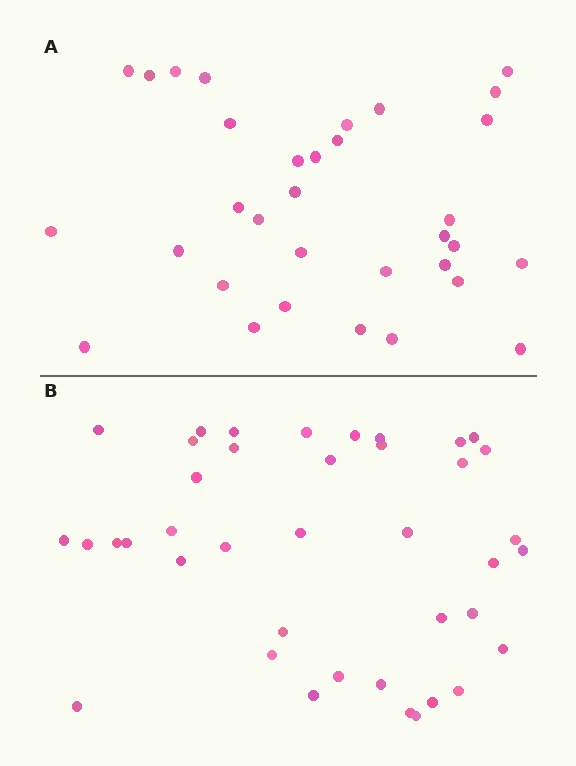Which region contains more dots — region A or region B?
Region B (the bottom region) has more dots.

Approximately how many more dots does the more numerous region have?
Region B has roughly 8 or so more dots than region A.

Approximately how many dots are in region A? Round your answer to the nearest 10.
About 30 dots. (The exact count is 33, which rounds to 30.)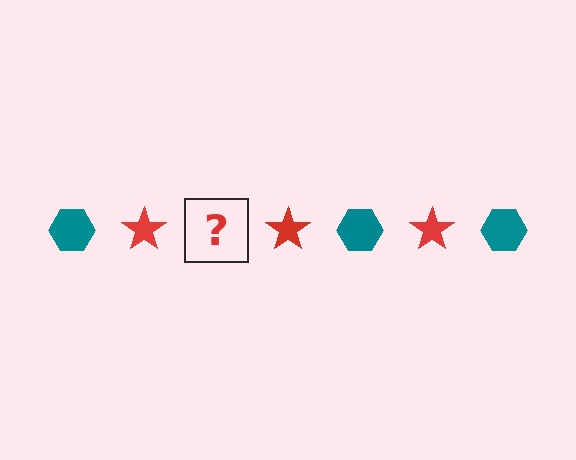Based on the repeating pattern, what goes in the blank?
The blank should be a teal hexagon.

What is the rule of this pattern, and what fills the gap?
The rule is that the pattern alternates between teal hexagon and red star. The gap should be filled with a teal hexagon.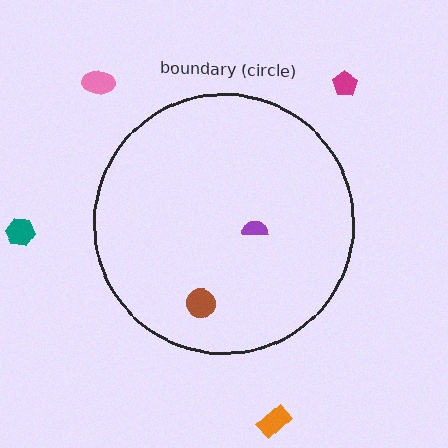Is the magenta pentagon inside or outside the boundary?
Outside.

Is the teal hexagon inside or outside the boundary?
Outside.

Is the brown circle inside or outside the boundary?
Inside.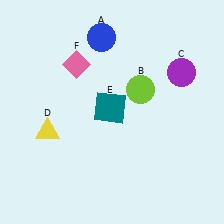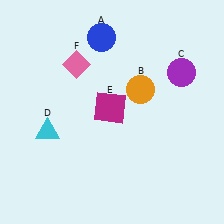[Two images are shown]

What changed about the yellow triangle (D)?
In Image 1, D is yellow. In Image 2, it changed to cyan.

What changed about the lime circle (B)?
In Image 1, B is lime. In Image 2, it changed to orange.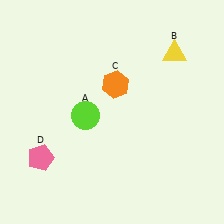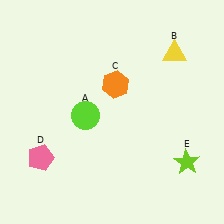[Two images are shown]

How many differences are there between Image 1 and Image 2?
There is 1 difference between the two images.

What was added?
A lime star (E) was added in Image 2.